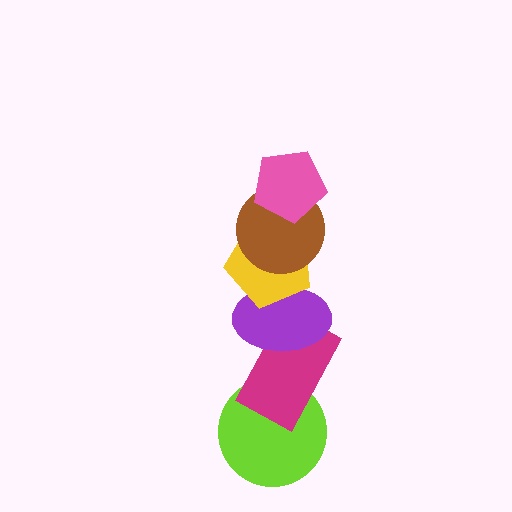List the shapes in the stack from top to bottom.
From top to bottom: the pink pentagon, the brown circle, the yellow pentagon, the purple ellipse, the magenta rectangle, the lime circle.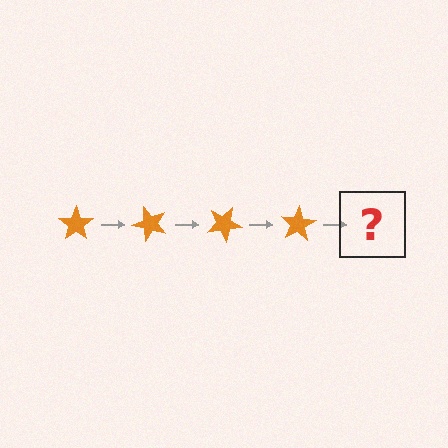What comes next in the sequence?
The next element should be an orange star rotated 200 degrees.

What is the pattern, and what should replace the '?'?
The pattern is that the star rotates 50 degrees each step. The '?' should be an orange star rotated 200 degrees.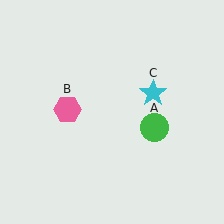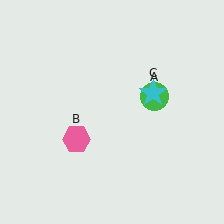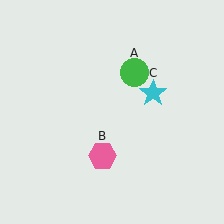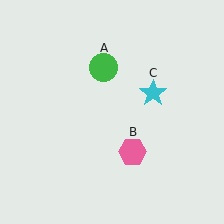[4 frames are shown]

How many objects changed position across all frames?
2 objects changed position: green circle (object A), pink hexagon (object B).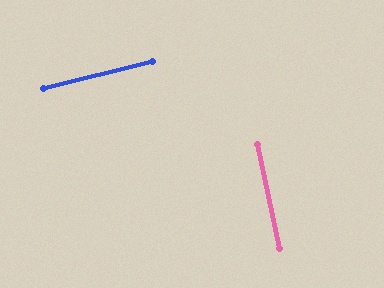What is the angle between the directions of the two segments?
Approximately 88 degrees.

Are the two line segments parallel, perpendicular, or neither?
Perpendicular — they meet at approximately 88°.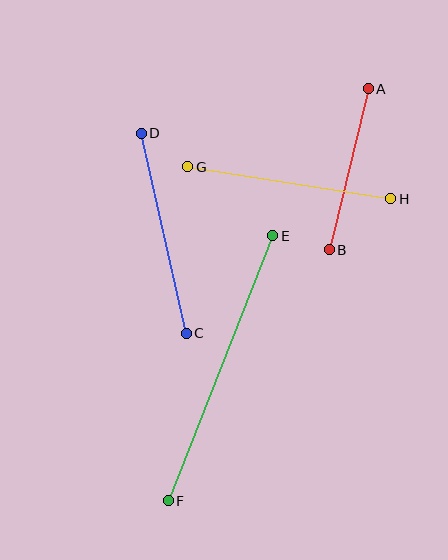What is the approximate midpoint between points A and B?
The midpoint is at approximately (349, 169) pixels.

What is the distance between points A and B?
The distance is approximately 166 pixels.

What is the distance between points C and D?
The distance is approximately 205 pixels.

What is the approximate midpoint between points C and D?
The midpoint is at approximately (164, 233) pixels.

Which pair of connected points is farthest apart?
Points E and F are farthest apart.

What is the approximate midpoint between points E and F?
The midpoint is at approximately (220, 368) pixels.